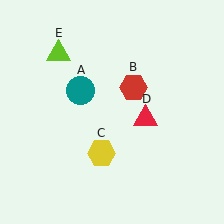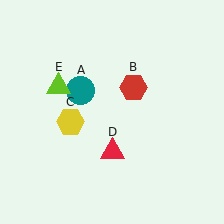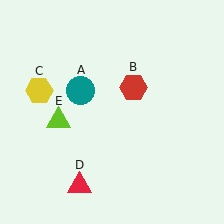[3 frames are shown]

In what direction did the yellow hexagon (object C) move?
The yellow hexagon (object C) moved up and to the left.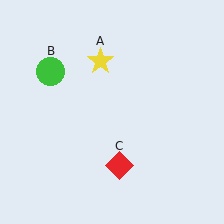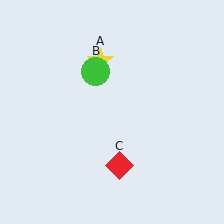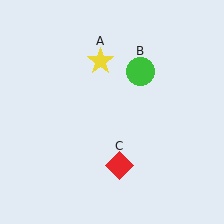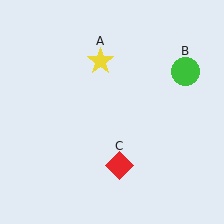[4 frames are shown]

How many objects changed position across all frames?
1 object changed position: green circle (object B).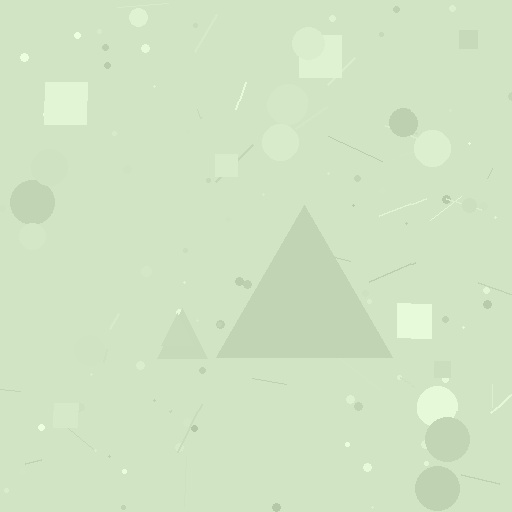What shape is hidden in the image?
A triangle is hidden in the image.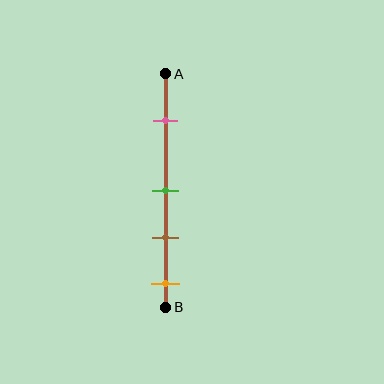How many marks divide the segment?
There are 4 marks dividing the segment.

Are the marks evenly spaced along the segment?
No, the marks are not evenly spaced.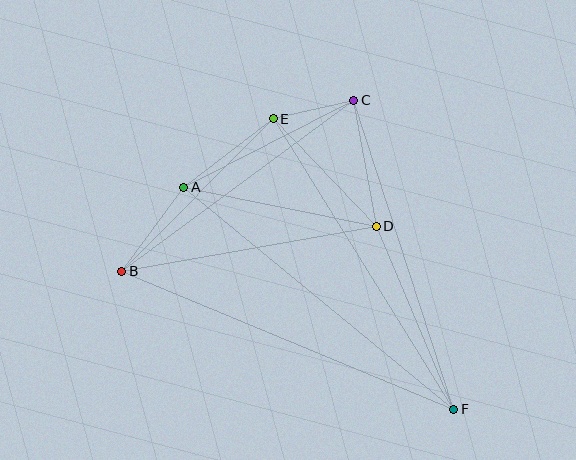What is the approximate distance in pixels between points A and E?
The distance between A and E is approximately 113 pixels.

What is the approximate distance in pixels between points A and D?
The distance between A and D is approximately 197 pixels.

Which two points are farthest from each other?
Points B and F are farthest from each other.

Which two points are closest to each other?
Points C and E are closest to each other.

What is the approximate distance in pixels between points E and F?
The distance between E and F is approximately 342 pixels.